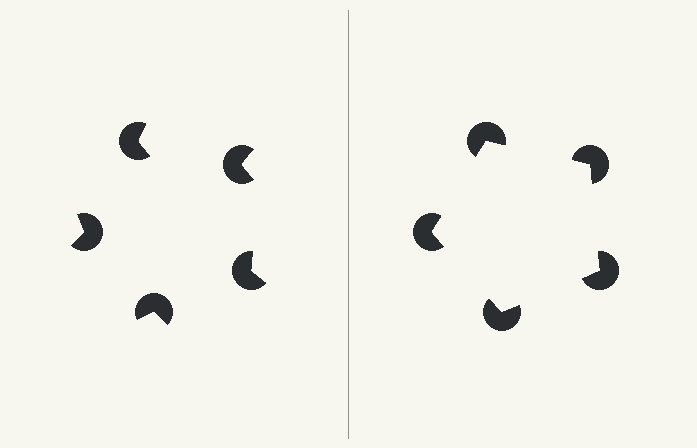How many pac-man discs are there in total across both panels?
10 — 5 on each side.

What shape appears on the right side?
An illusory pentagon.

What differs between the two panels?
The pac-man discs are positioned identically on both sides; only the wedge orientations differ. On the right they align to a pentagon; on the left they are misaligned.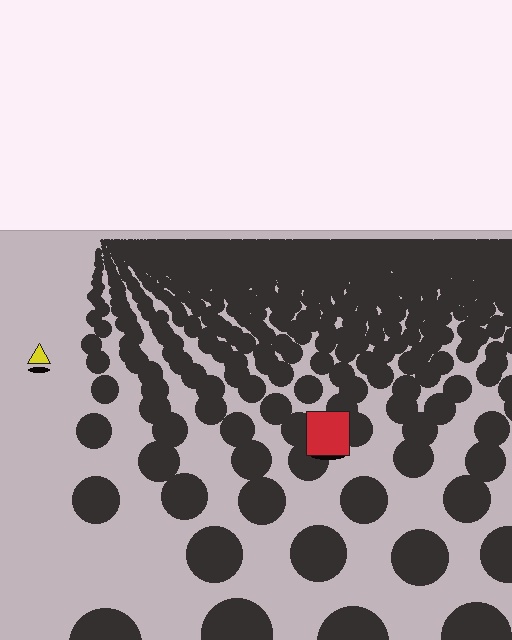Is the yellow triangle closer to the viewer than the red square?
No. The red square is closer — you can tell from the texture gradient: the ground texture is coarser near it.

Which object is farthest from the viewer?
The yellow triangle is farthest from the viewer. It appears smaller and the ground texture around it is denser.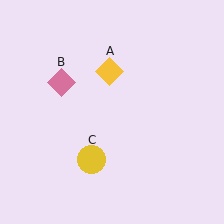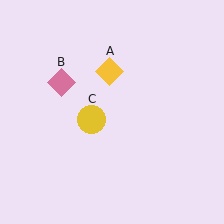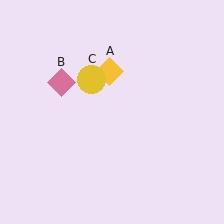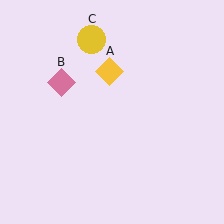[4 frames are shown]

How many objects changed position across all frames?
1 object changed position: yellow circle (object C).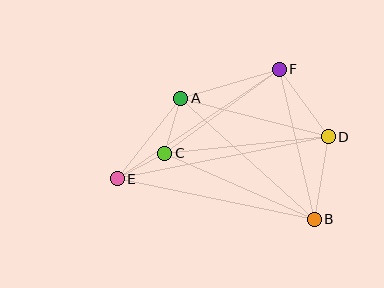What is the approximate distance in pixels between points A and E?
The distance between A and E is approximately 103 pixels.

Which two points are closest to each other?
Points C and E are closest to each other.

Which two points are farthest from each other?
Points D and E are farthest from each other.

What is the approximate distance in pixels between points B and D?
The distance between B and D is approximately 84 pixels.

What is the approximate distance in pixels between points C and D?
The distance between C and D is approximately 164 pixels.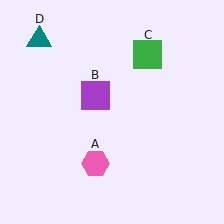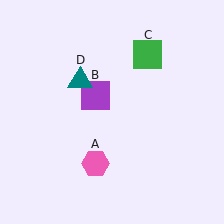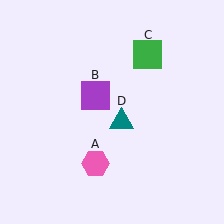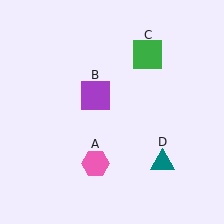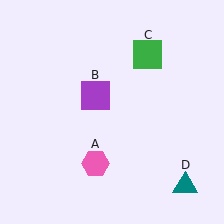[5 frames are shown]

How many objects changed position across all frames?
1 object changed position: teal triangle (object D).